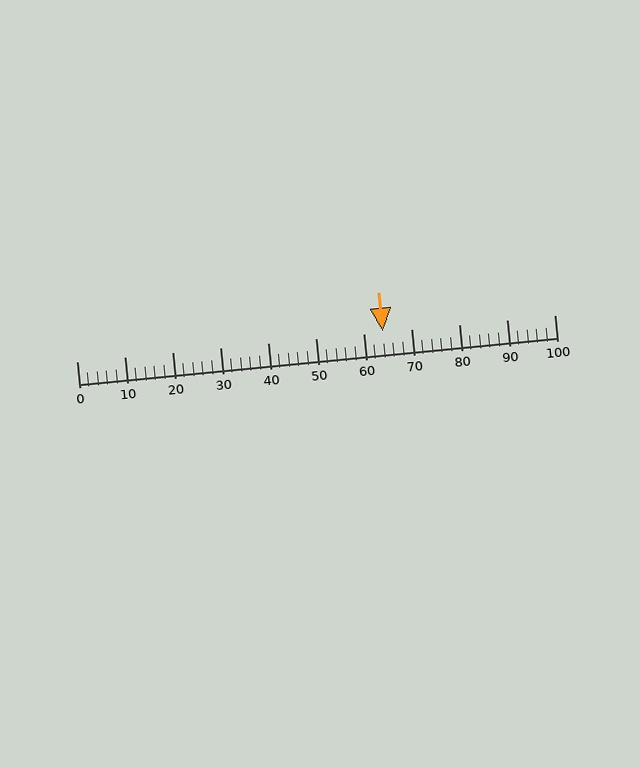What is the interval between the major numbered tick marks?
The major tick marks are spaced 10 units apart.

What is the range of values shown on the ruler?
The ruler shows values from 0 to 100.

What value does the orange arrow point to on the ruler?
The orange arrow points to approximately 64.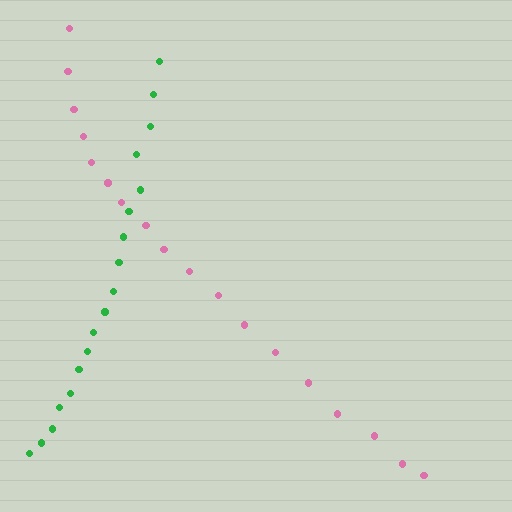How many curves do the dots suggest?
There are 2 distinct paths.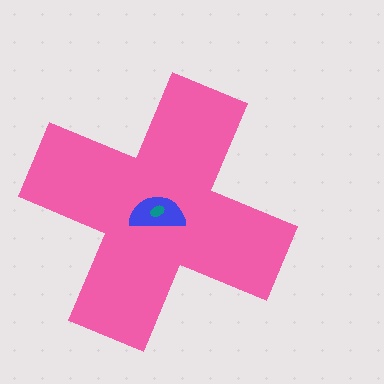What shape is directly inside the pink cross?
The blue semicircle.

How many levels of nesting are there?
3.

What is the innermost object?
The teal ellipse.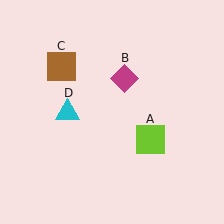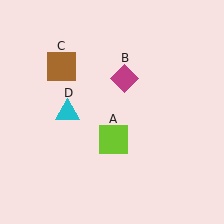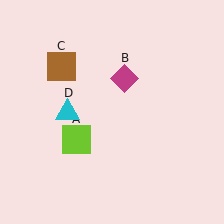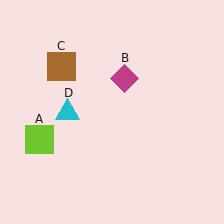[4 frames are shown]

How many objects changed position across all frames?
1 object changed position: lime square (object A).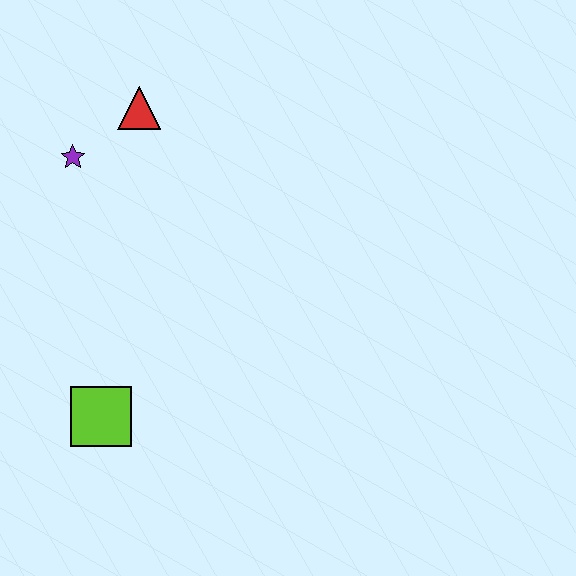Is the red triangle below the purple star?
No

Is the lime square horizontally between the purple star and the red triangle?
Yes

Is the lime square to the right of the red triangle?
No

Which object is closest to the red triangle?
The purple star is closest to the red triangle.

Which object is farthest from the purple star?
The lime square is farthest from the purple star.